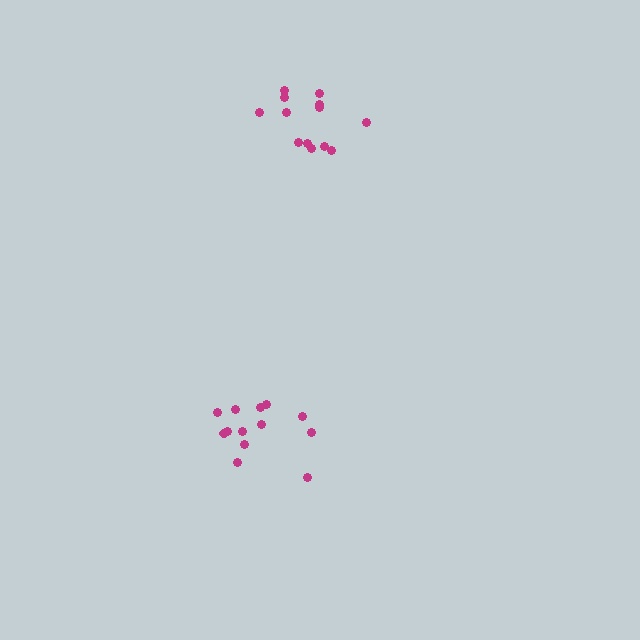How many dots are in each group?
Group 1: 13 dots, Group 2: 13 dots (26 total).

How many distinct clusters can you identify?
There are 2 distinct clusters.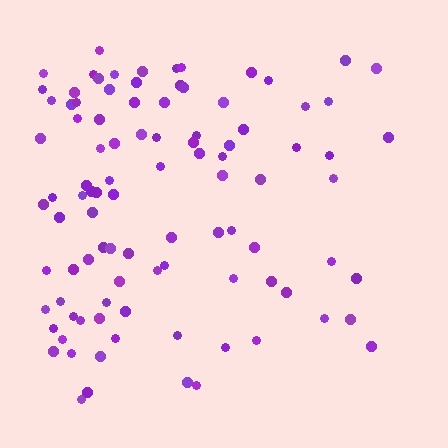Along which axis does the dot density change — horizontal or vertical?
Horizontal.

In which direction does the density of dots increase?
From right to left, with the left side densest.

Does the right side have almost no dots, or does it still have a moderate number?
Still a moderate number, just noticeably fewer than the left.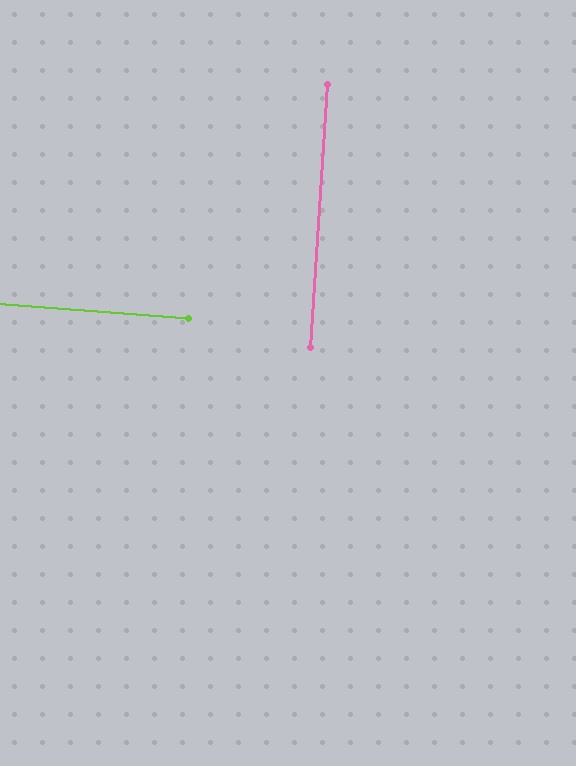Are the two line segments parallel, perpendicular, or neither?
Perpendicular — they meet at approximately 89°.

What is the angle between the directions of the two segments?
Approximately 89 degrees.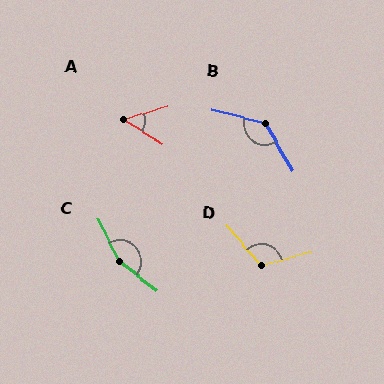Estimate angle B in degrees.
Approximately 134 degrees.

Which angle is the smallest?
A, at approximately 49 degrees.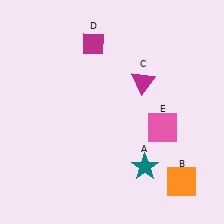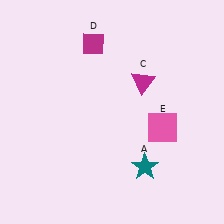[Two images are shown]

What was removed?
The orange square (B) was removed in Image 2.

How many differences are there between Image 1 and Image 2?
There is 1 difference between the two images.